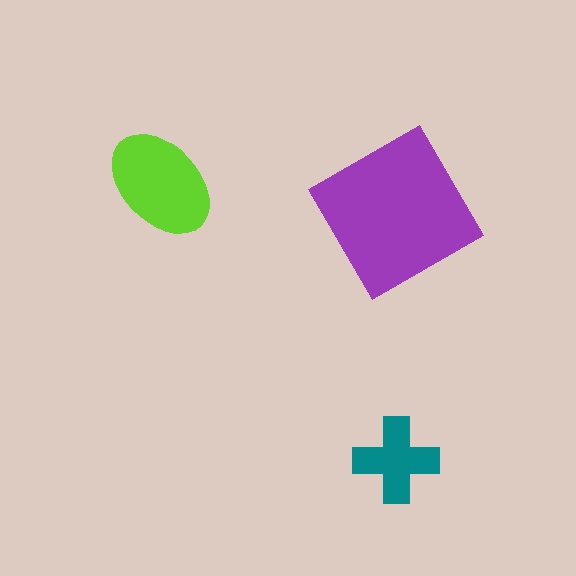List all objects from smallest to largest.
The teal cross, the lime ellipse, the purple diamond.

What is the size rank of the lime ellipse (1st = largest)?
2nd.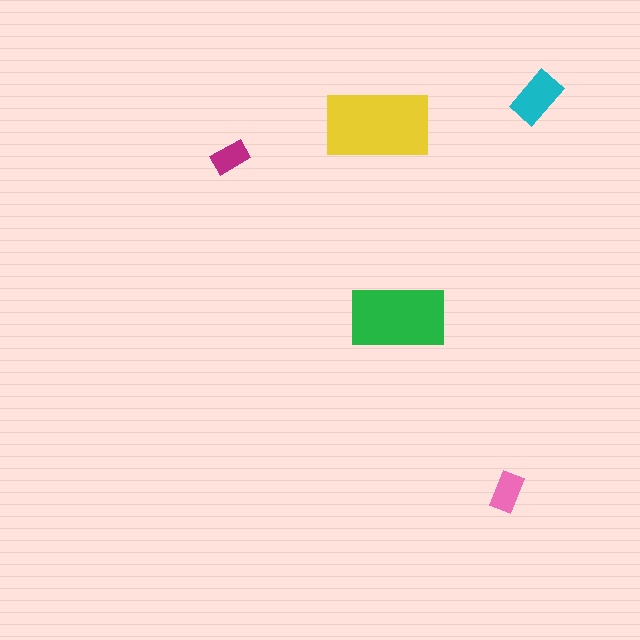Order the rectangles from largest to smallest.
the yellow one, the green one, the cyan one, the pink one, the magenta one.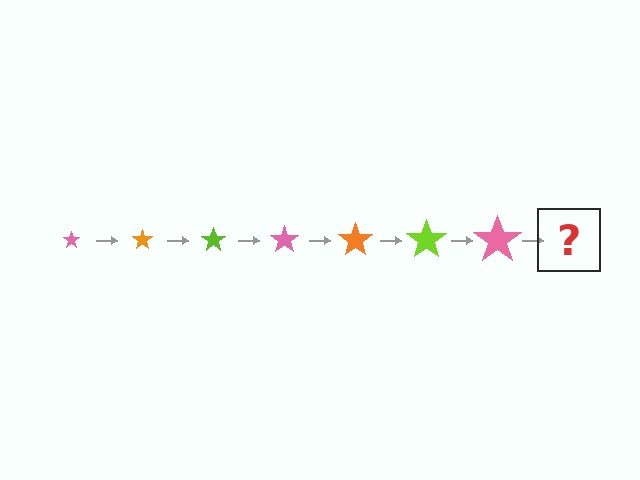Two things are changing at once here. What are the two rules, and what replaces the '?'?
The two rules are that the star grows larger each step and the color cycles through pink, orange, and lime. The '?' should be an orange star, larger than the previous one.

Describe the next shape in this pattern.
It should be an orange star, larger than the previous one.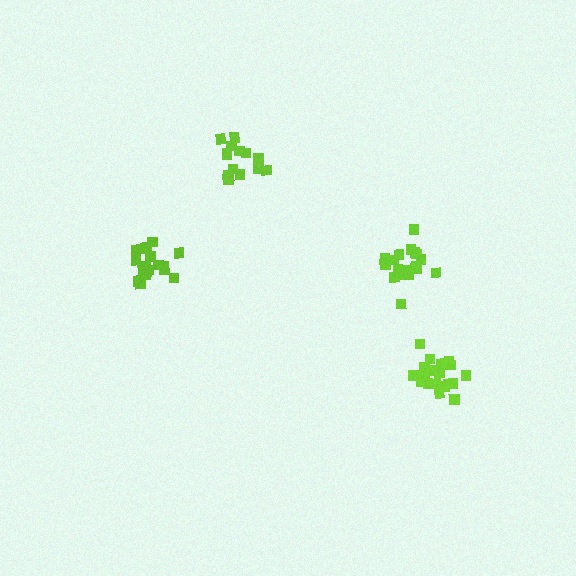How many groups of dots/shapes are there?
There are 4 groups.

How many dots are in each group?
Group 1: 20 dots, Group 2: 15 dots, Group 3: 18 dots, Group 4: 18 dots (71 total).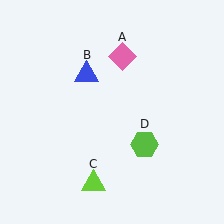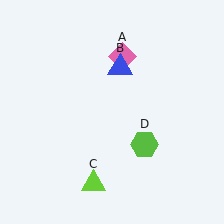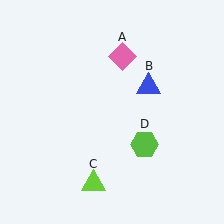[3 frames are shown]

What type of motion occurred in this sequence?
The blue triangle (object B) rotated clockwise around the center of the scene.